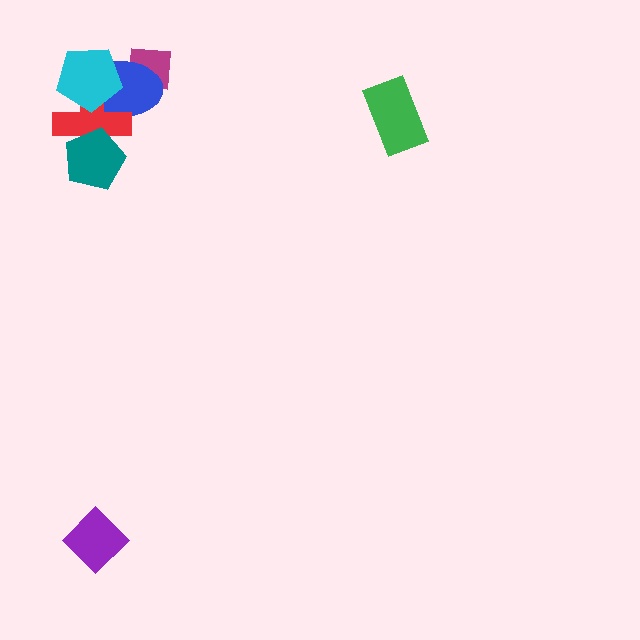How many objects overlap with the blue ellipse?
3 objects overlap with the blue ellipse.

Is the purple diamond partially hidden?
No, no other shape covers it.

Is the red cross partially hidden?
Yes, it is partially covered by another shape.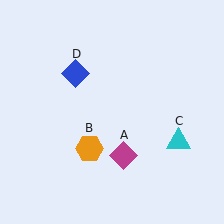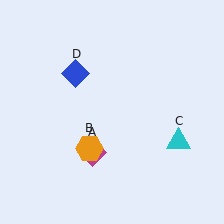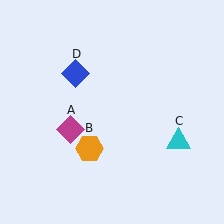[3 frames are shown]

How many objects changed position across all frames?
1 object changed position: magenta diamond (object A).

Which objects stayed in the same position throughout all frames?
Orange hexagon (object B) and cyan triangle (object C) and blue diamond (object D) remained stationary.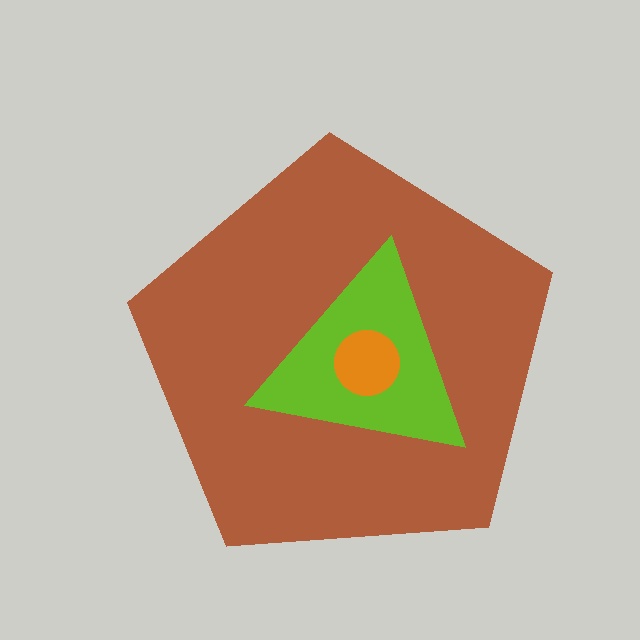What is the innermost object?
The orange circle.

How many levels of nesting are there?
3.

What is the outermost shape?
The brown pentagon.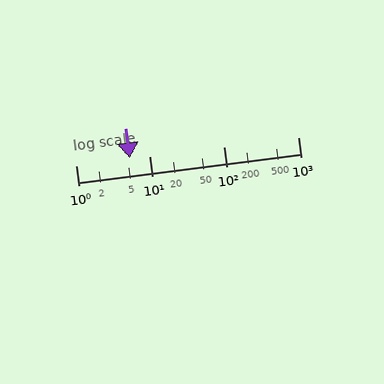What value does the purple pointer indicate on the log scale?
The pointer indicates approximately 5.4.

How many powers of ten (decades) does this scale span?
The scale spans 3 decades, from 1 to 1000.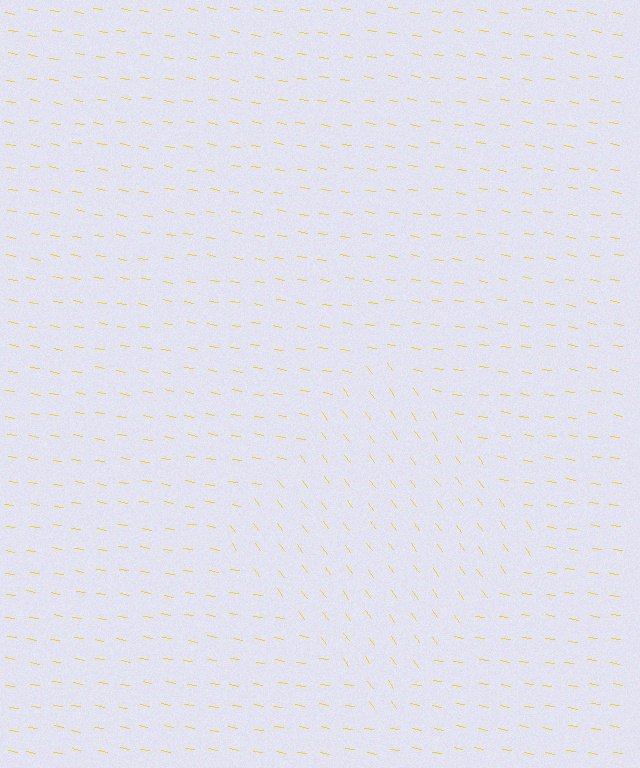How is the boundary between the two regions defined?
The boundary is defined purely by a change in line orientation (approximately 45 degrees difference). All lines are the same color and thickness.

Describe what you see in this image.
The image is filled with small yellow line segments. A diamond region in the image has lines oriented differently from the surrounding lines, creating a visible texture boundary.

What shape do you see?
I see a diamond.